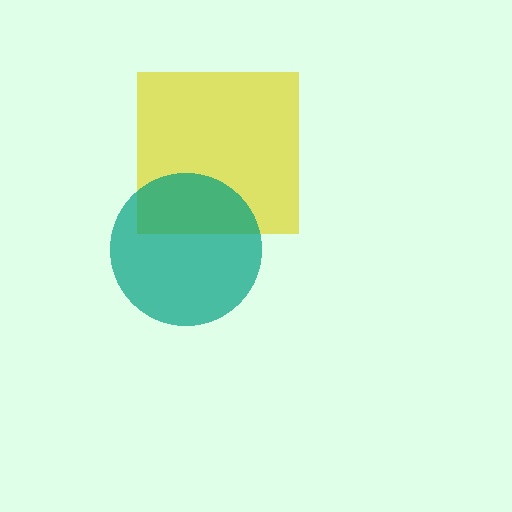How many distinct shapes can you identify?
There are 2 distinct shapes: a yellow square, a teal circle.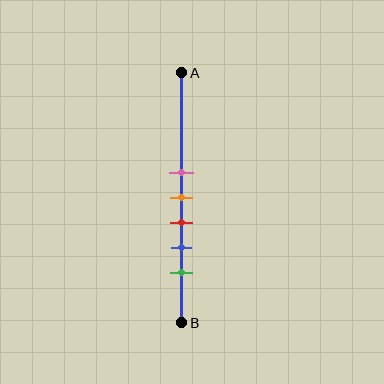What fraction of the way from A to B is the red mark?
The red mark is approximately 60% (0.6) of the way from A to B.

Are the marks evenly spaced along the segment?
Yes, the marks are approximately evenly spaced.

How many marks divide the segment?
There are 5 marks dividing the segment.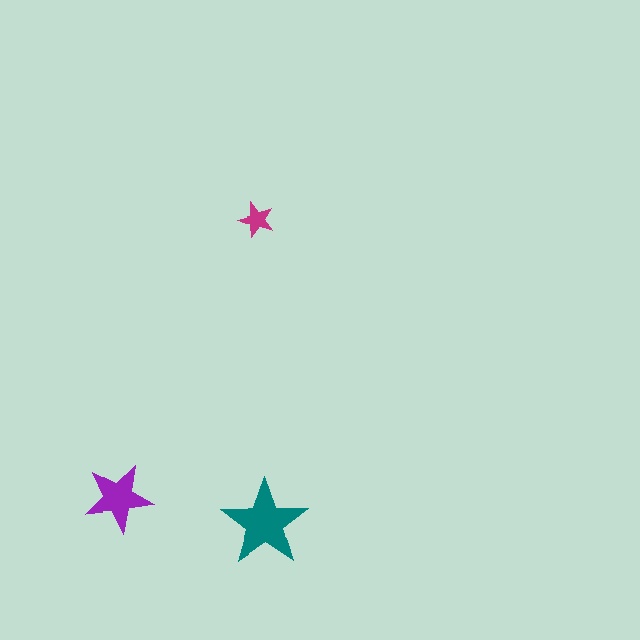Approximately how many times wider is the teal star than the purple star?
About 1.5 times wider.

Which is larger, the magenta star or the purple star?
The purple one.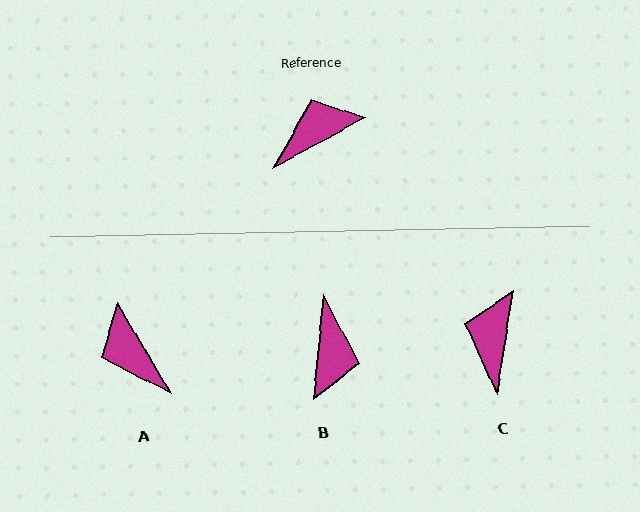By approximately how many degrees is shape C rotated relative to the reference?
Approximately 53 degrees counter-clockwise.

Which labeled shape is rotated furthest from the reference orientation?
B, about 124 degrees away.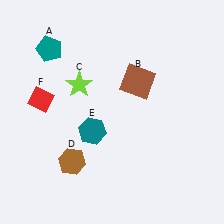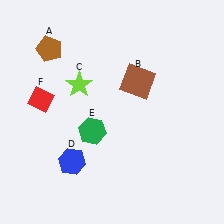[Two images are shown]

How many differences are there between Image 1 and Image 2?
There are 3 differences between the two images.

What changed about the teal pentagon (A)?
In Image 1, A is teal. In Image 2, it changed to brown.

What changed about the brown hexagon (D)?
In Image 1, D is brown. In Image 2, it changed to blue.